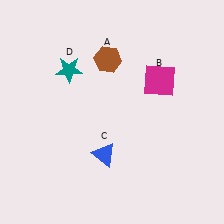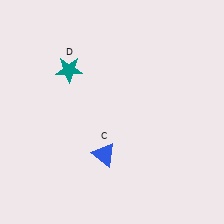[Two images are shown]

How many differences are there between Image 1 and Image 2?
There are 2 differences between the two images.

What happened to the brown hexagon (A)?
The brown hexagon (A) was removed in Image 2. It was in the top-left area of Image 1.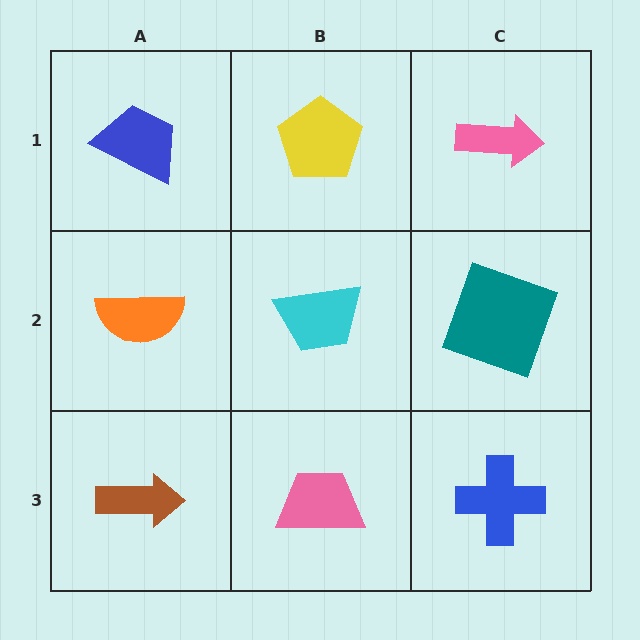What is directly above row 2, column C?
A pink arrow.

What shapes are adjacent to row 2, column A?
A blue trapezoid (row 1, column A), a brown arrow (row 3, column A), a cyan trapezoid (row 2, column B).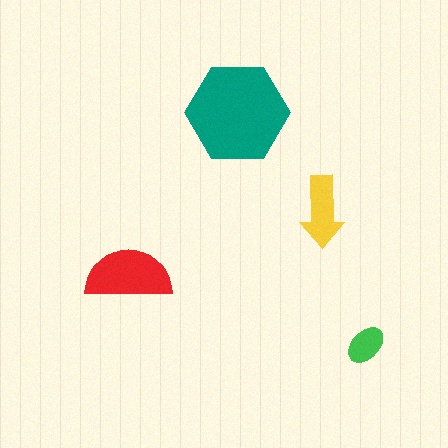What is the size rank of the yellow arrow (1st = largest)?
3rd.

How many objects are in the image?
There are 4 objects in the image.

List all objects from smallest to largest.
The green ellipse, the yellow arrow, the red semicircle, the teal hexagon.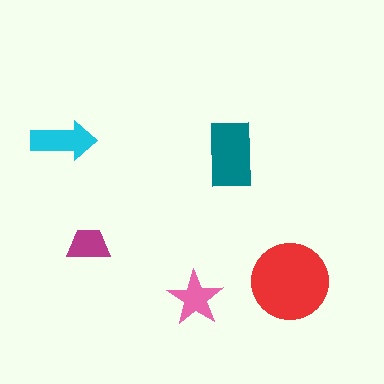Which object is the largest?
The red circle.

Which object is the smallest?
The magenta trapezoid.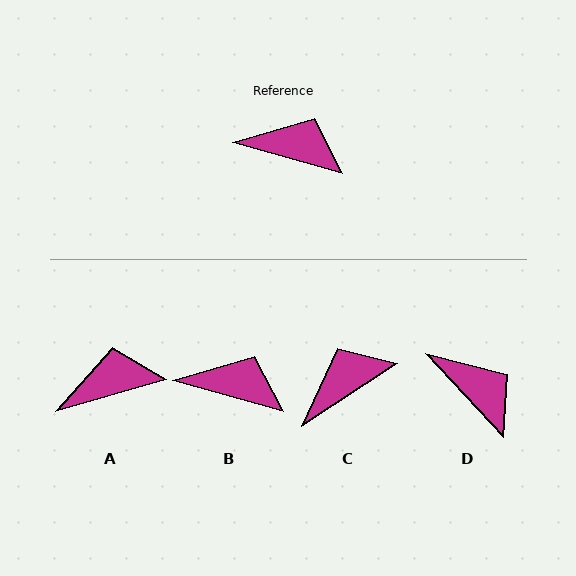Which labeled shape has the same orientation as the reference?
B.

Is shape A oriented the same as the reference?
No, it is off by about 32 degrees.